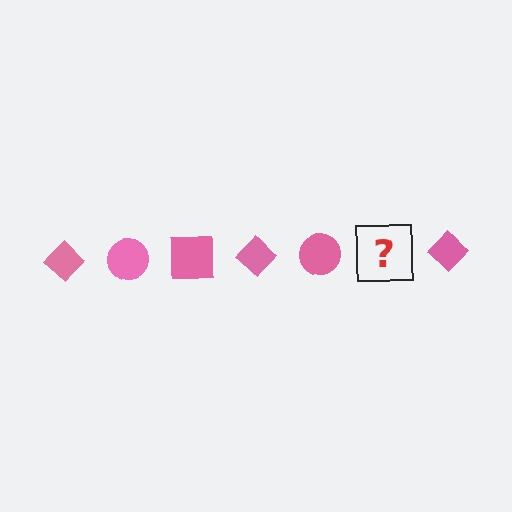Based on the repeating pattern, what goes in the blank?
The blank should be a pink square.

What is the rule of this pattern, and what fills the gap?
The rule is that the pattern cycles through diamond, circle, square shapes in pink. The gap should be filled with a pink square.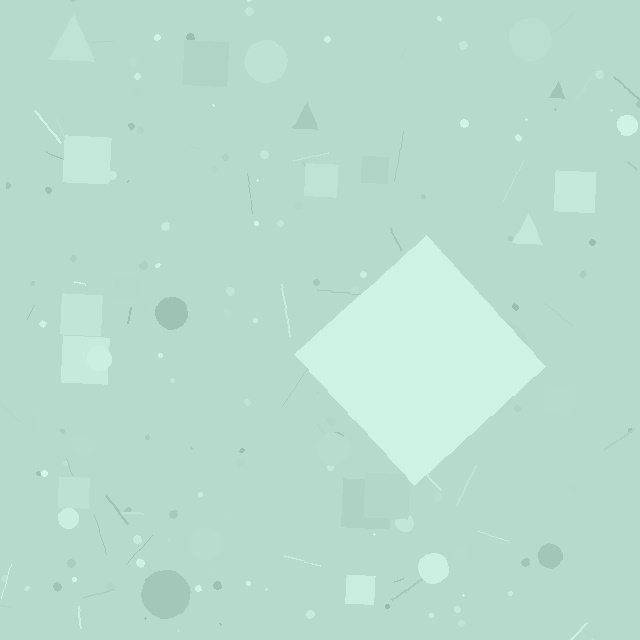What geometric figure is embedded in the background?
A diamond is embedded in the background.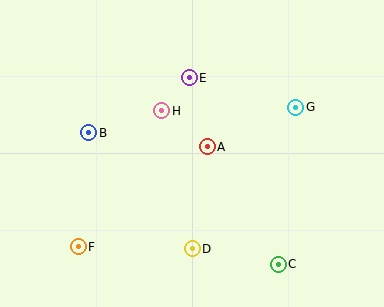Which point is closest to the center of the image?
Point A at (207, 147) is closest to the center.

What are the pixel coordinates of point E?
Point E is at (189, 78).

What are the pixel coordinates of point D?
Point D is at (192, 249).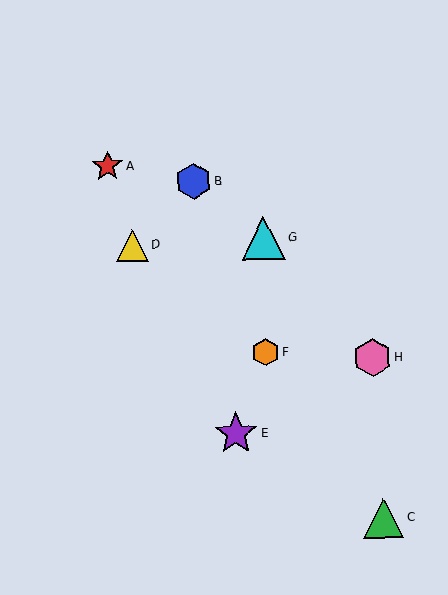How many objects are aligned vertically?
2 objects (F, G) are aligned vertically.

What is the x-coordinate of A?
Object A is at x≈107.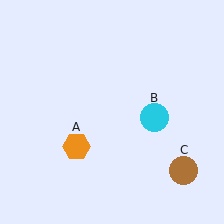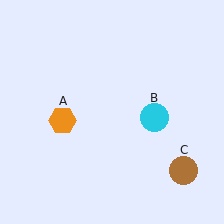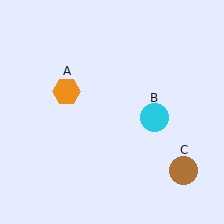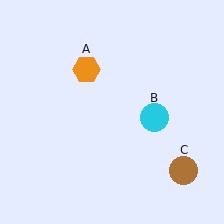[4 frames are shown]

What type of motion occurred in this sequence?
The orange hexagon (object A) rotated clockwise around the center of the scene.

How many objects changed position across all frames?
1 object changed position: orange hexagon (object A).